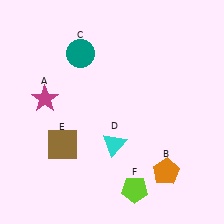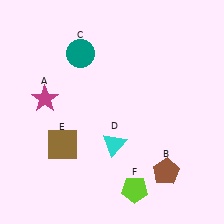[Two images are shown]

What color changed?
The pentagon (B) changed from orange in Image 1 to brown in Image 2.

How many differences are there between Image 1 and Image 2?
There is 1 difference between the two images.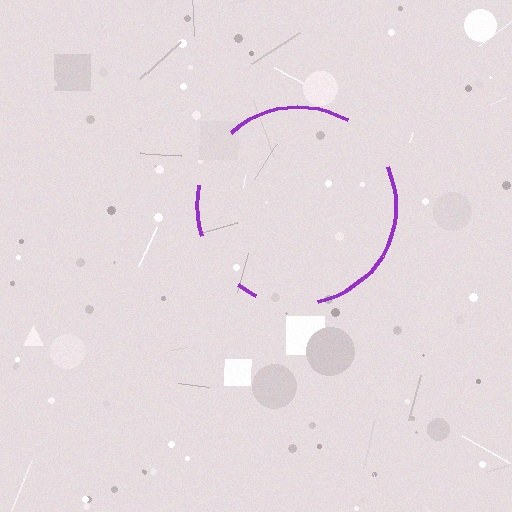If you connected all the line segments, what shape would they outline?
They would outline a circle.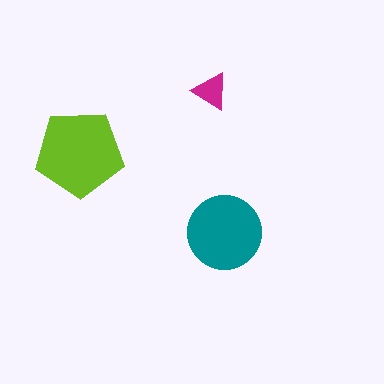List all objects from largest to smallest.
The lime pentagon, the teal circle, the magenta triangle.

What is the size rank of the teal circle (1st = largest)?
2nd.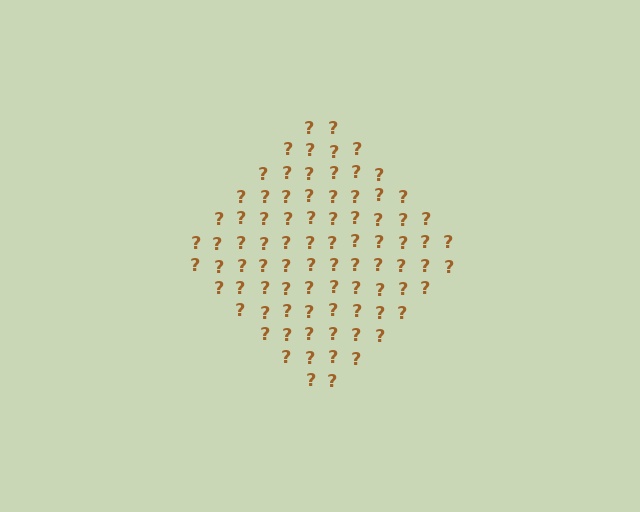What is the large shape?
The large shape is a diamond.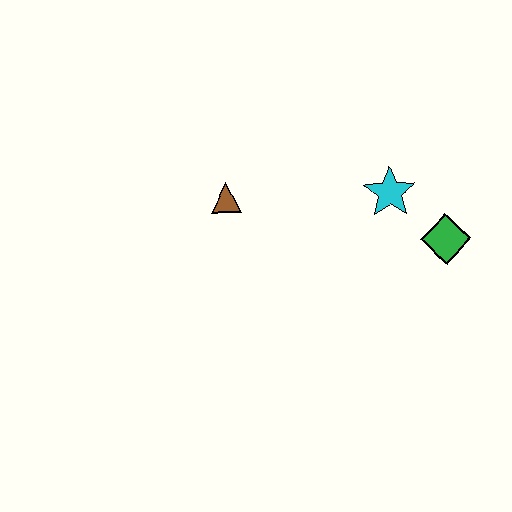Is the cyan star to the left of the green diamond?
Yes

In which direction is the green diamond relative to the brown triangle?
The green diamond is to the right of the brown triangle.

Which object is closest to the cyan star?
The green diamond is closest to the cyan star.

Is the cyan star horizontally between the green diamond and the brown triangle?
Yes